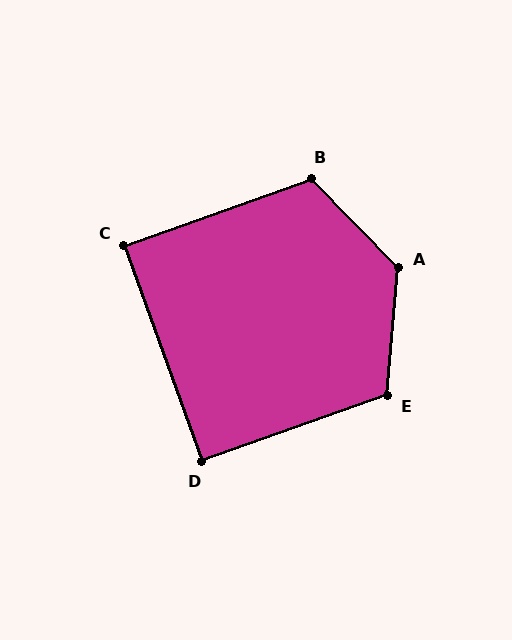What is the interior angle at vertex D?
Approximately 90 degrees (approximately right).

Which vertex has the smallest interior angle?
C, at approximately 90 degrees.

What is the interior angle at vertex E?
Approximately 114 degrees (obtuse).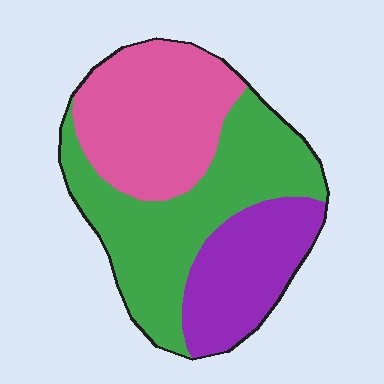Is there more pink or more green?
Green.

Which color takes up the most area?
Green, at roughly 40%.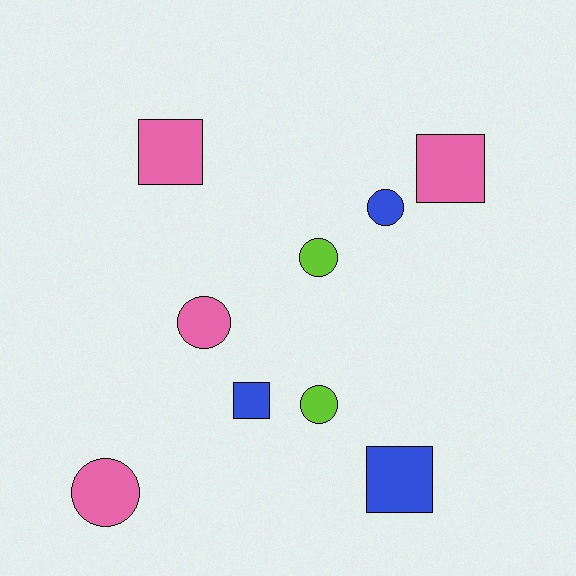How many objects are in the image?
There are 9 objects.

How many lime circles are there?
There are 2 lime circles.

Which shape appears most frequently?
Circle, with 5 objects.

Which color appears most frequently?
Pink, with 4 objects.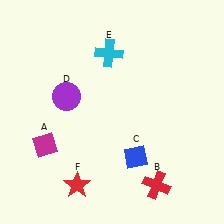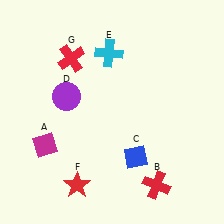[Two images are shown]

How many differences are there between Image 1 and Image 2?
There is 1 difference between the two images.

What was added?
A red cross (G) was added in Image 2.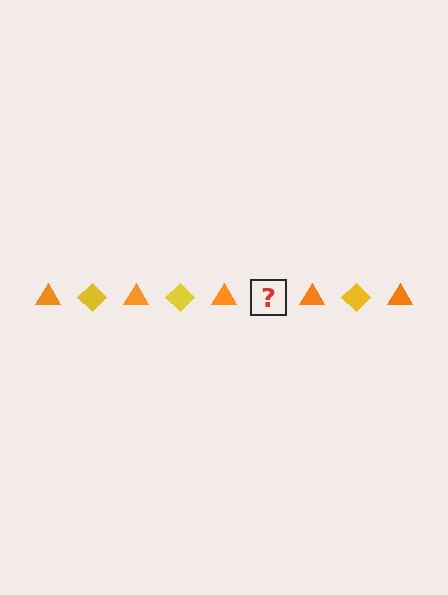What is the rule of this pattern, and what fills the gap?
The rule is that the pattern alternates between orange triangle and yellow diamond. The gap should be filled with a yellow diamond.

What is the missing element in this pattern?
The missing element is a yellow diamond.